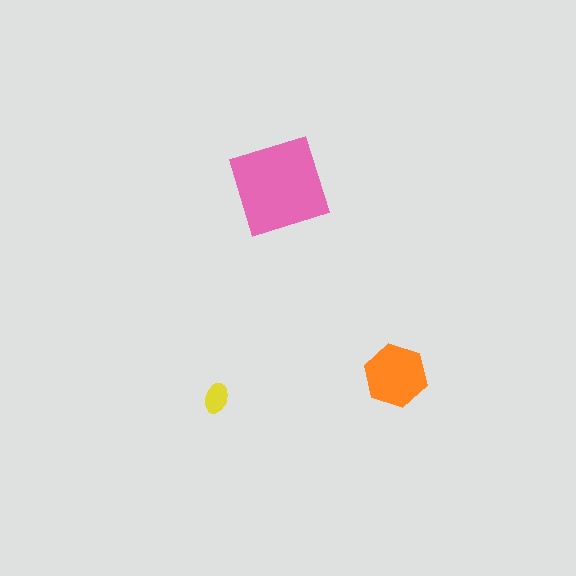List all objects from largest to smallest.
The pink square, the orange hexagon, the yellow ellipse.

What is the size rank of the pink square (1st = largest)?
1st.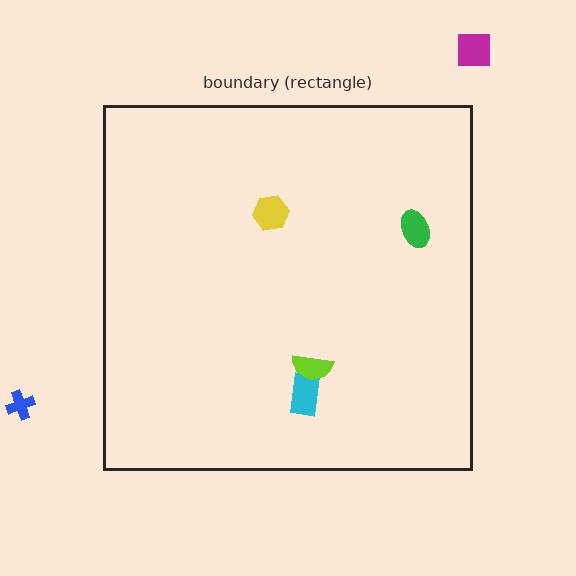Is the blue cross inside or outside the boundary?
Outside.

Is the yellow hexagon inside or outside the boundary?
Inside.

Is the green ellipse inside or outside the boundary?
Inside.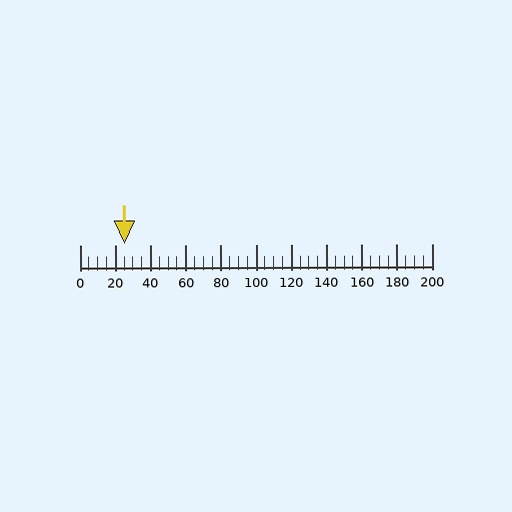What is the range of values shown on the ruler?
The ruler shows values from 0 to 200.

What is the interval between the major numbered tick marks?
The major tick marks are spaced 20 units apart.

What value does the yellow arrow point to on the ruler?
The yellow arrow points to approximately 25.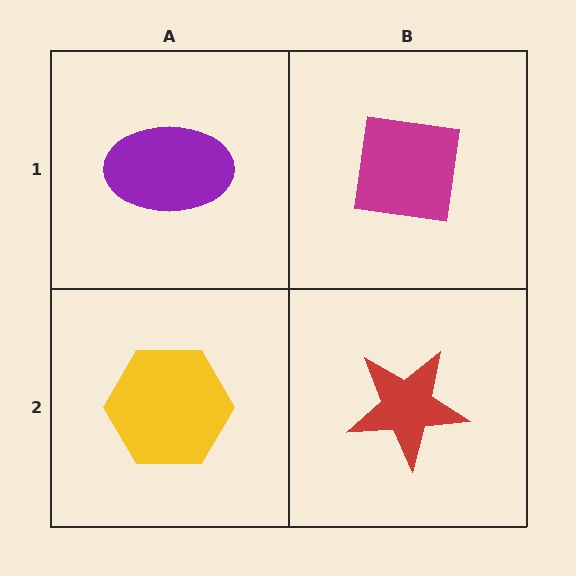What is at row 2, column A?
A yellow hexagon.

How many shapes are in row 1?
2 shapes.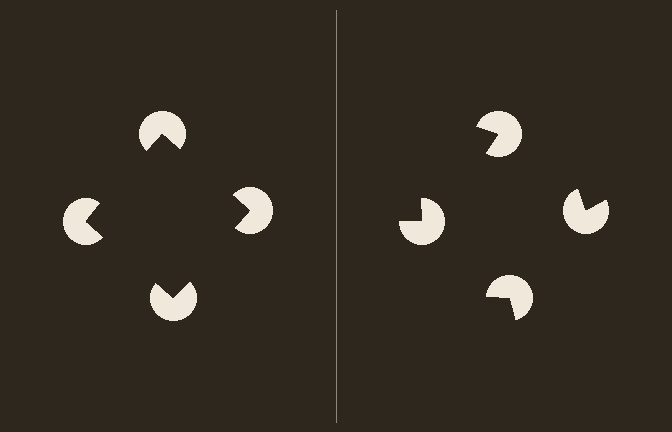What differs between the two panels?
The pac-man discs are positioned identically on both sides; only the wedge orientations differ. On the left they align to a square; on the right they are misaligned.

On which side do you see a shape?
An illusory square appears on the left side. On the right side the wedge cuts are rotated, so no coherent shape forms.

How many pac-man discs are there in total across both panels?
8 — 4 on each side.